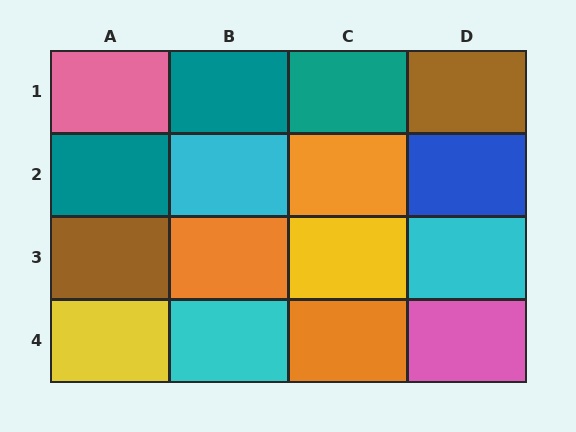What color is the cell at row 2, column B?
Cyan.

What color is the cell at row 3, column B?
Orange.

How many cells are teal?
3 cells are teal.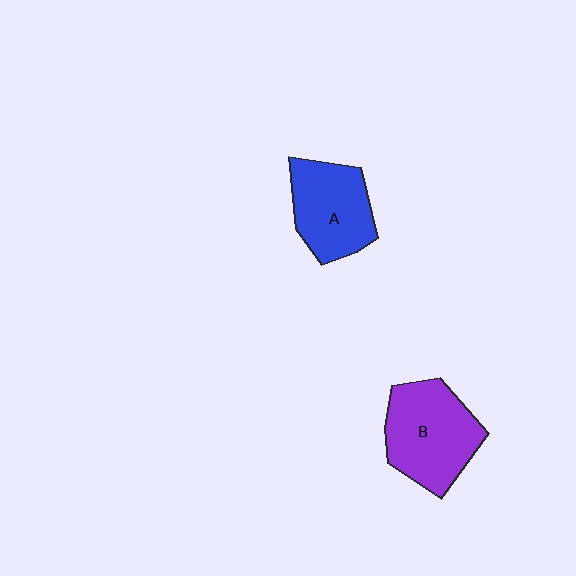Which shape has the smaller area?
Shape A (blue).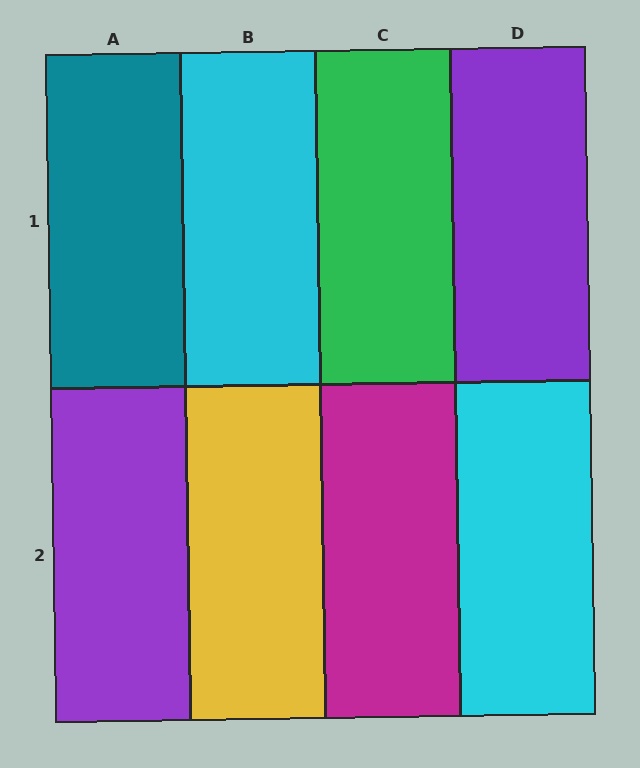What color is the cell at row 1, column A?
Teal.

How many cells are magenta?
1 cell is magenta.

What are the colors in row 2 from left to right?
Purple, yellow, magenta, cyan.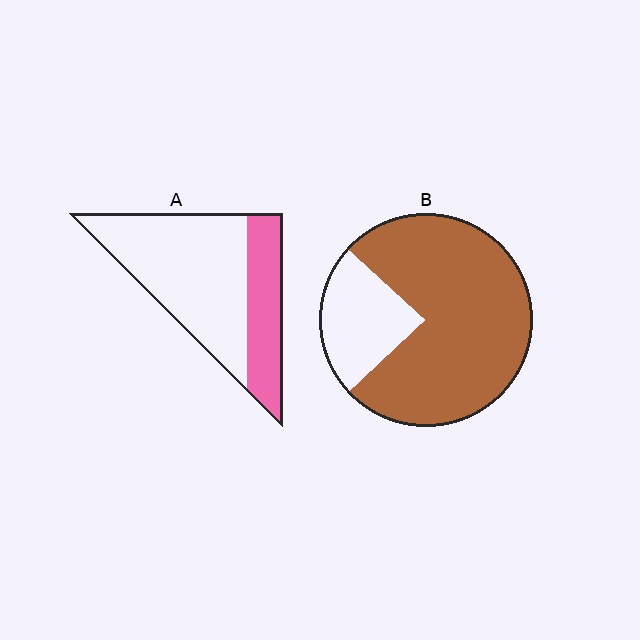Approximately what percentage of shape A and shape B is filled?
A is approximately 30% and B is approximately 75%.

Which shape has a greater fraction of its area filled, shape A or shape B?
Shape B.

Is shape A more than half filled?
No.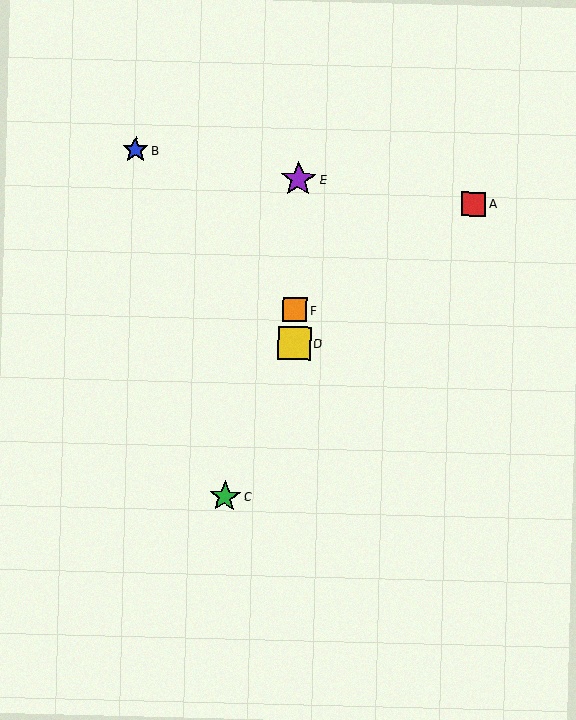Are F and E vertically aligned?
Yes, both are at x≈295.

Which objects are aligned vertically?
Objects D, E, F are aligned vertically.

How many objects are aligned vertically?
3 objects (D, E, F) are aligned vertically.